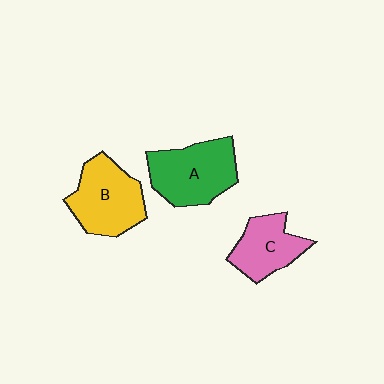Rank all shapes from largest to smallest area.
From largest to smallest: A (green), B (yellow), C (pink).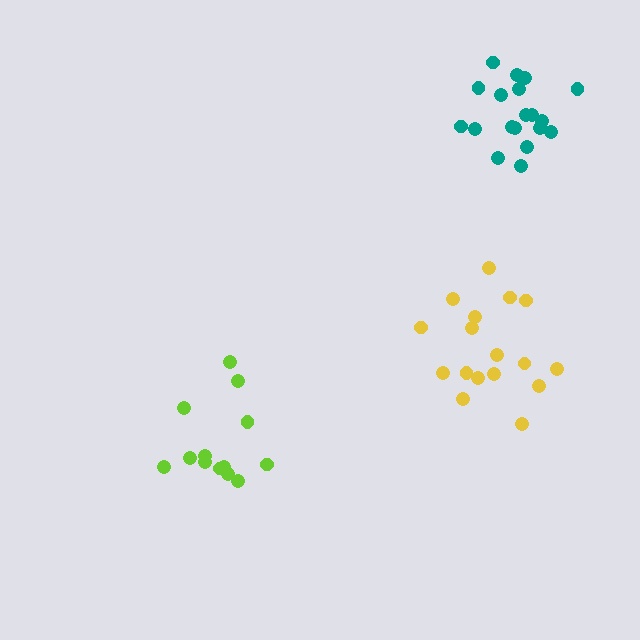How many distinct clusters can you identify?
There are 3 distinct clusters.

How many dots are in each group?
Group 1: 17 dots, Group 2: 19 dots, Group 3: 13 dots (49 total).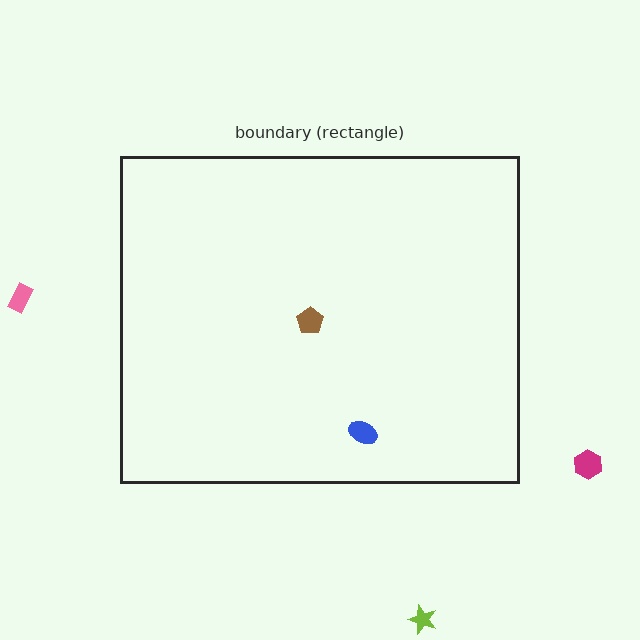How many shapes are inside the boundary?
2 inside, 3 outside.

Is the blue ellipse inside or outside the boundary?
Inside.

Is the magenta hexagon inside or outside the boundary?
Outside.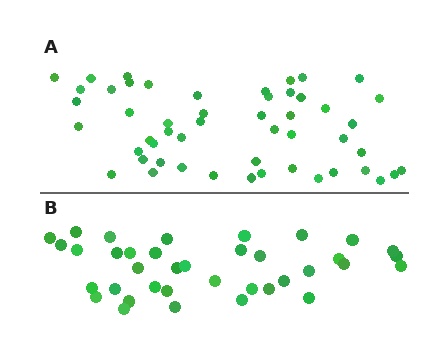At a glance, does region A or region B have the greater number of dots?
Region A (the top region) has more dots.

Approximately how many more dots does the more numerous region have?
Region A has approximately 15 more dots than region B.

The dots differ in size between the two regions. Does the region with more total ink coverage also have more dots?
No. Region B has more total ink coverage because its dots are larger, but region A actually contains more individual dots. Total area can be misleading — the number of items is what matters here.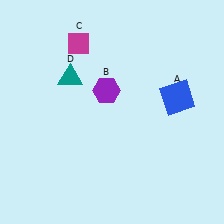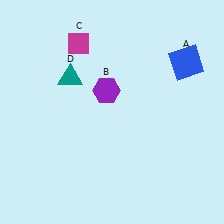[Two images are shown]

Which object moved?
The blue square (A) moved up.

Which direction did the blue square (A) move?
The blue square (A) moved up.